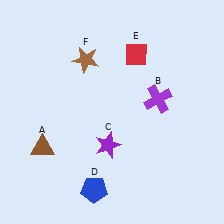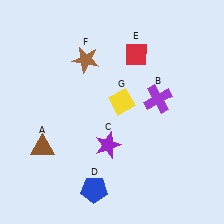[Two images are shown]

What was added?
A yellow diamond (G) was added in Image 2.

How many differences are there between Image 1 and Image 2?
There is 1 difference between the two images.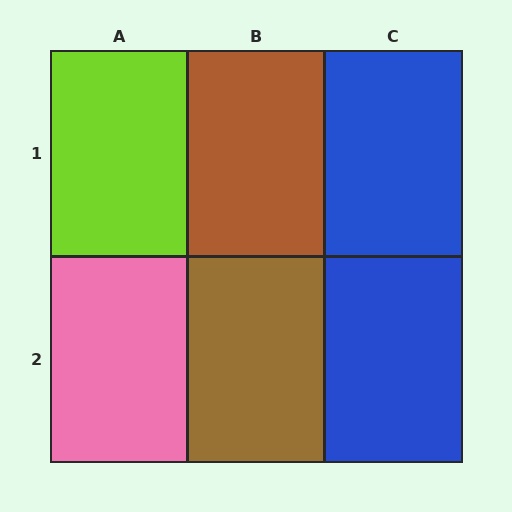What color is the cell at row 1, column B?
Brown.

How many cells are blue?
2 cells are blue.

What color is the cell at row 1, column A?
Lime.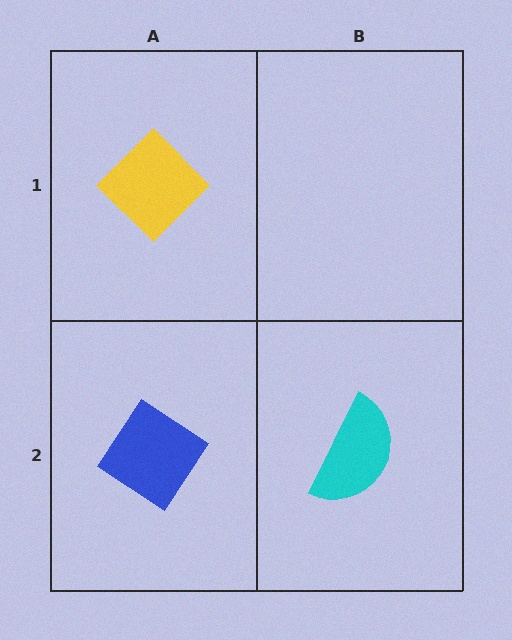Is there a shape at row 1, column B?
No, that cell is empty.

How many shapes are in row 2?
2 shapes.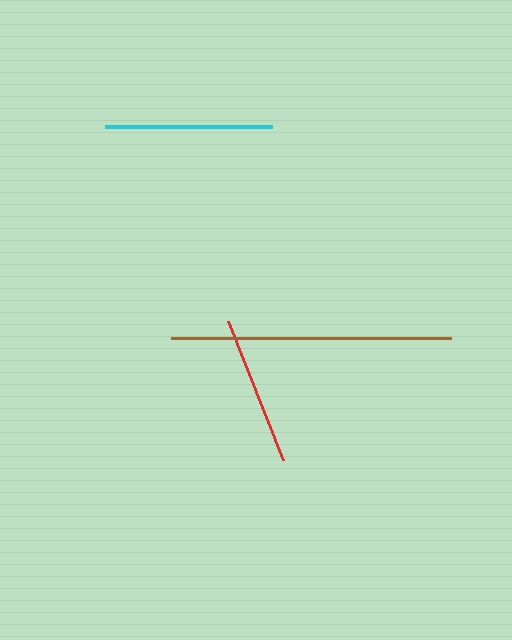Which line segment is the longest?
The brown line is the longest at approximately 280 pixels.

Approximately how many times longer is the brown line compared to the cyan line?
The brown line is approximately 1.7 times the length of the cyan line.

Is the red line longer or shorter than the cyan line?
The cyan line is longer than the red line.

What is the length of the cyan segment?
The cyan segment is approximately 167 pixels long.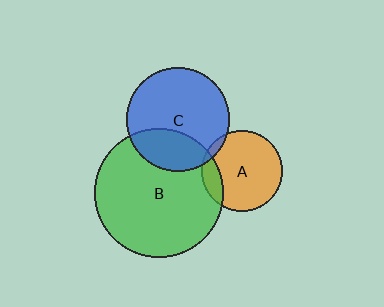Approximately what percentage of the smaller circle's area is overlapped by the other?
Approximately 5%.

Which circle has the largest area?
Circle B (green).